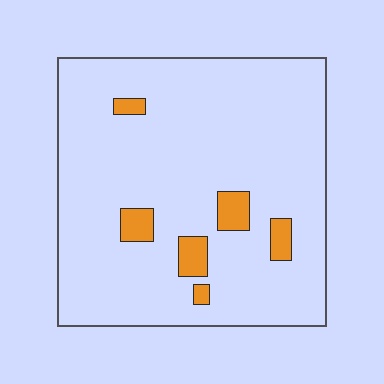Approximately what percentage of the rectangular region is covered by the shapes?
Approximately 10%.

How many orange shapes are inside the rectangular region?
6.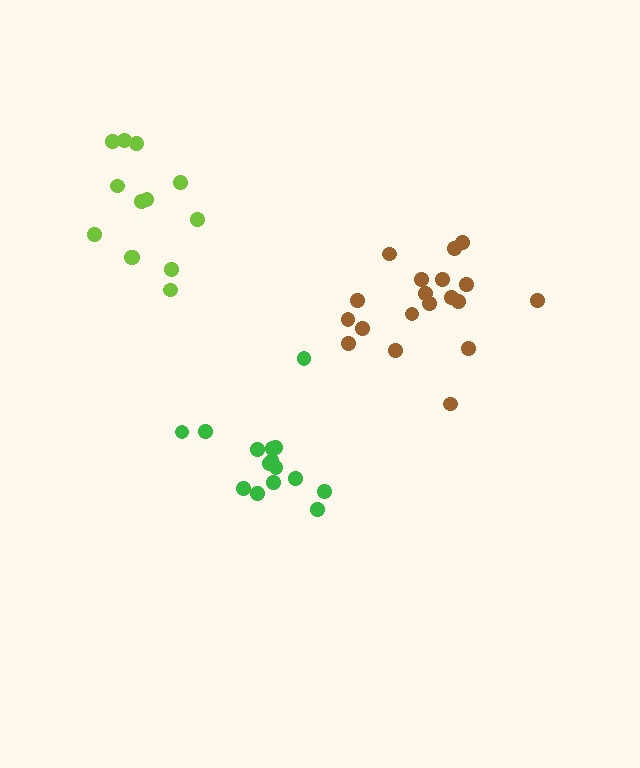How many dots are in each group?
Group 1: 19 dots, Group 2: 15 dots, Group 3: 13 dots (47 total).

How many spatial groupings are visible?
There are 3 spatial groupings.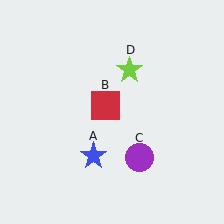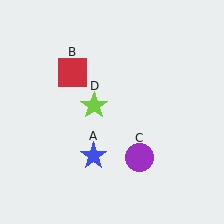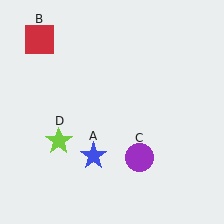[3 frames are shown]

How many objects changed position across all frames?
2 objects changed position: red square (object B), lime star (object D).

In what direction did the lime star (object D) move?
The lime star (object D) moved down and to the left.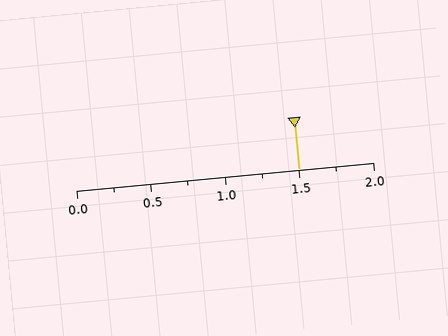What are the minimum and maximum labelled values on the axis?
The axis runs from 0.0 to 2.0.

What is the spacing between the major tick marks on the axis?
The major ticks are spaced 0.5 apart.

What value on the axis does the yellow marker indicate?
The marker indicates approximately 1.5.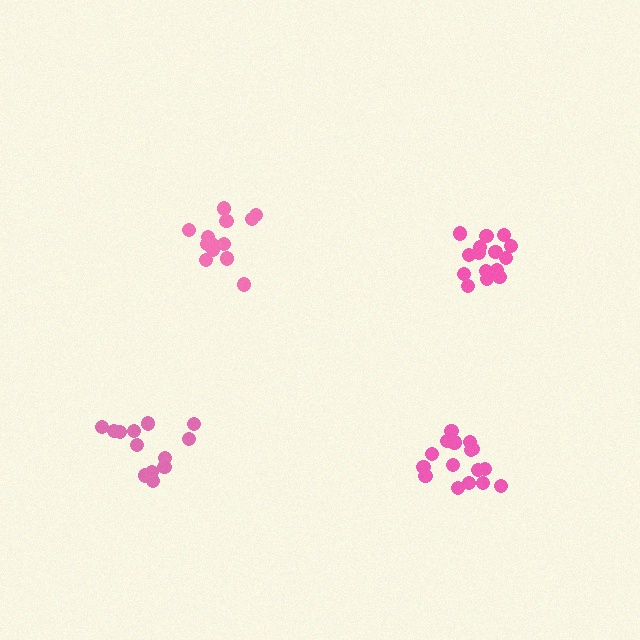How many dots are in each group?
Group 1: 16 dots, Group 2: 13 dots, Group 3: 15 dots, Group 4: 14 dots (58 total).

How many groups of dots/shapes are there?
There are 4 groups.